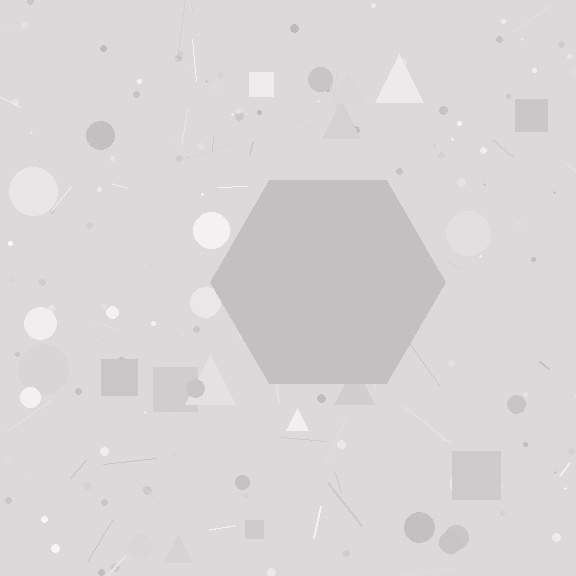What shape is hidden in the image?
A hexagon is hidden in the image.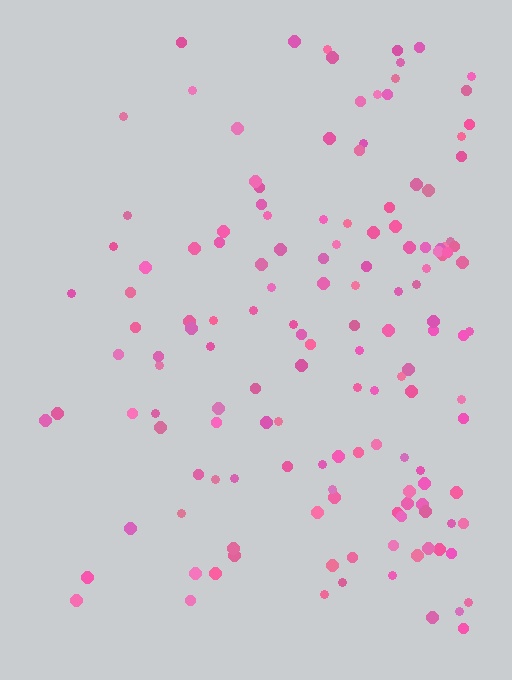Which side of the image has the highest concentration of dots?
The right.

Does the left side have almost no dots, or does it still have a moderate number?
Still a moderate number, just noticeably fewer than the right.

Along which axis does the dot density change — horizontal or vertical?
Horizontal.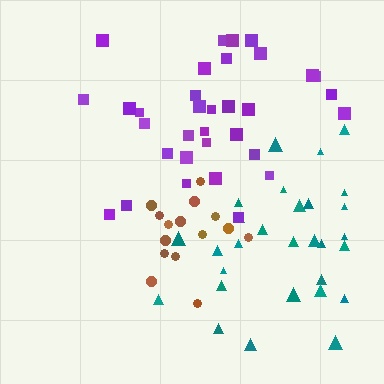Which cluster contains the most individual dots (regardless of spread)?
Purple (33).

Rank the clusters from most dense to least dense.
brown, teal, purple.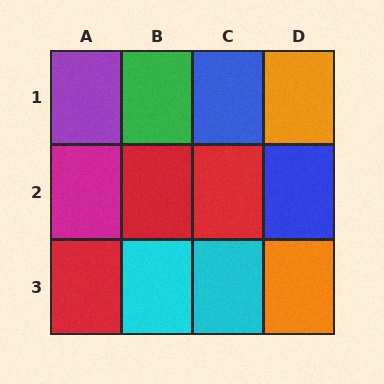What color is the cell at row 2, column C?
Red.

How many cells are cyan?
2 cells are cyan.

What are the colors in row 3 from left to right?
Red, cyan, cyan, orange.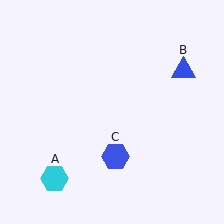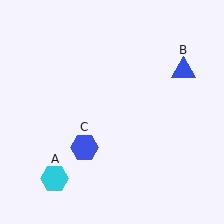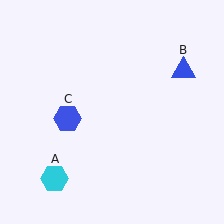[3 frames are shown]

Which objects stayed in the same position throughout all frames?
Cyan hexagon (object A) and blue triangle (object B) remained stationary.